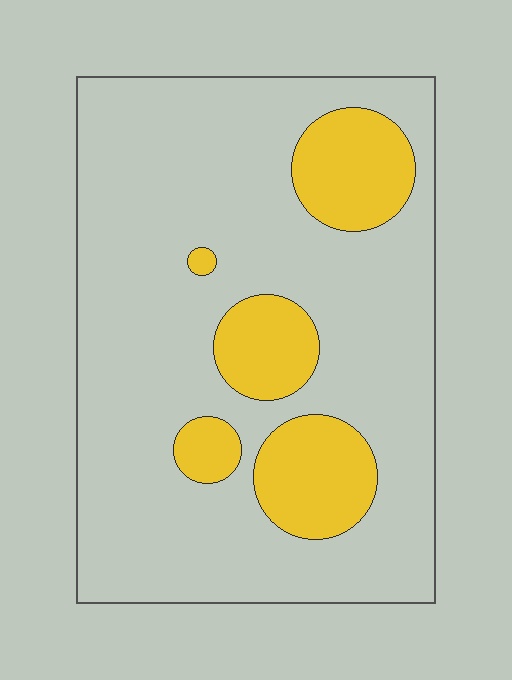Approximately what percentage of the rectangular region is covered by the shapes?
Approximately 20%.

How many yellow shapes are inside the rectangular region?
5.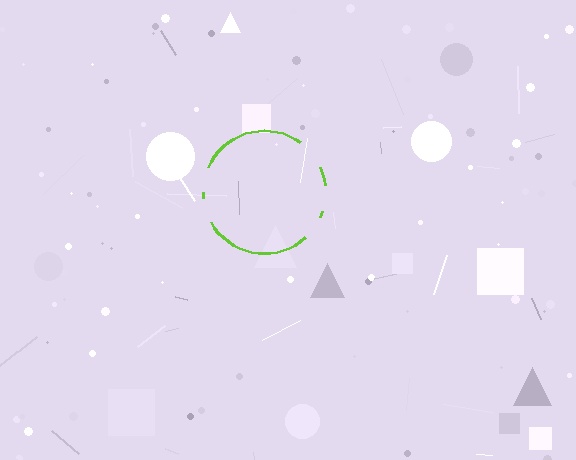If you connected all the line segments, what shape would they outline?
They would outline a circle.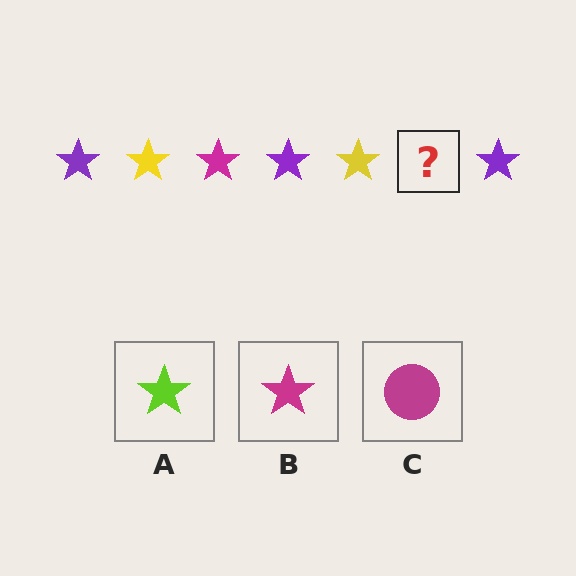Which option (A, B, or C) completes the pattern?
B.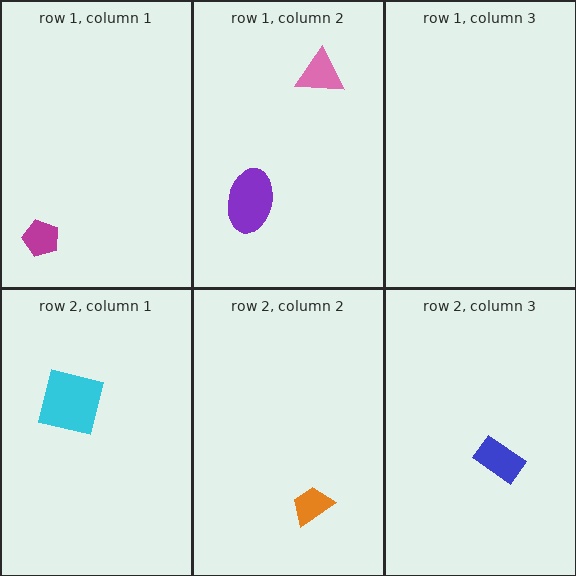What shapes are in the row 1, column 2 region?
The purple ellipse, the pink triangle.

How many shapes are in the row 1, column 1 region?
1.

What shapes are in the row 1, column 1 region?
The magenta pentagon.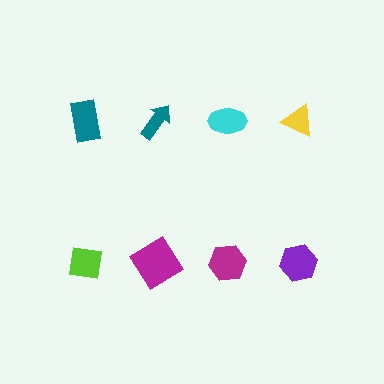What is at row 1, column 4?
A yellow triangle.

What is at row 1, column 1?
A teal rectangle.